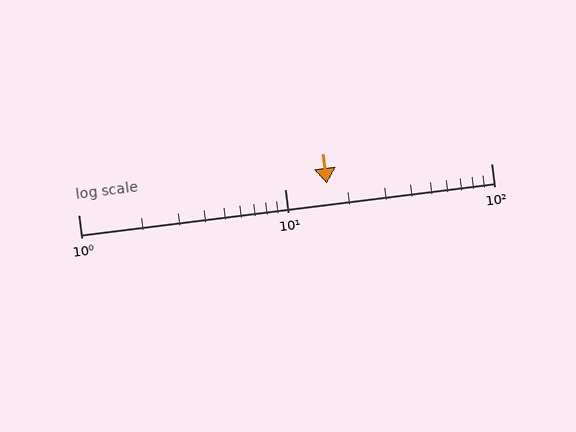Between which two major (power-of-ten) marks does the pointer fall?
The pointer is between 10 and 100.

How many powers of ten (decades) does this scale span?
The scale spans 2 decades, from 1 to 100.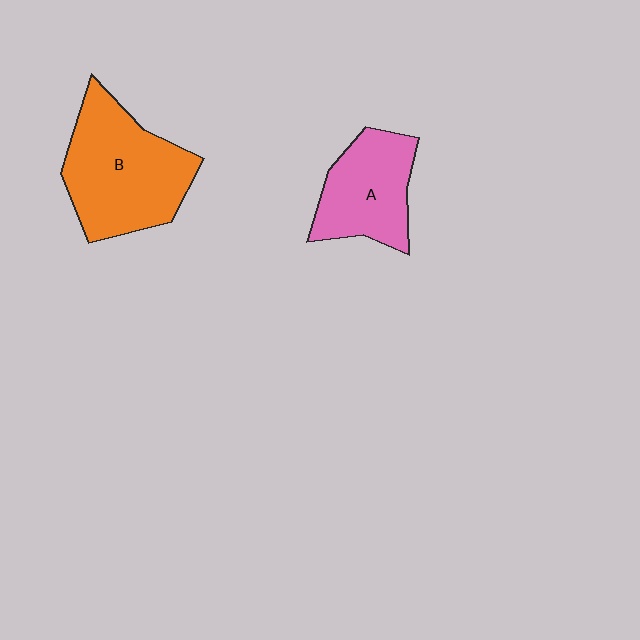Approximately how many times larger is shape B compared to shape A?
Approximately 1.5 times.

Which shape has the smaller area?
Shape A (pink).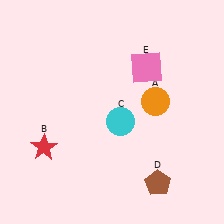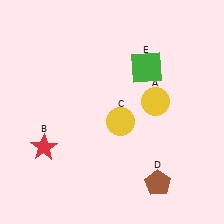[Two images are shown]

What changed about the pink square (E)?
In Image 1, E is pink. In Image 2, it changed to green.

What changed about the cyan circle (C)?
In Image 1, C is cyan. In Image 2, it changed to yellow.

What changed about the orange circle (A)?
In Image 1, A is orange. In Image 2, it changed to yellow.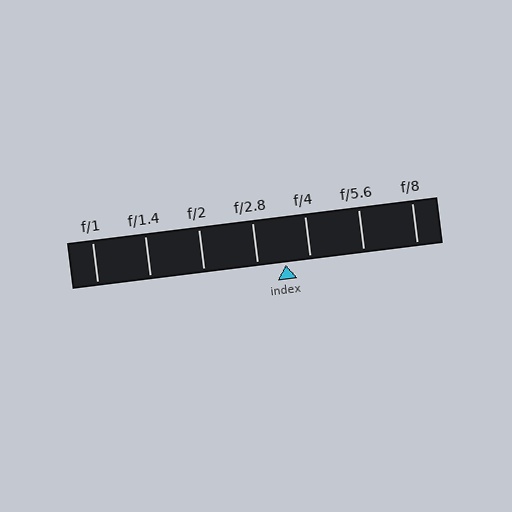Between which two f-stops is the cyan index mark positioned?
The index mark is between f/2.8 and f/4.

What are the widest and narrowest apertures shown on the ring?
The widest aperture shown is f/1 and the narrowest is f/8.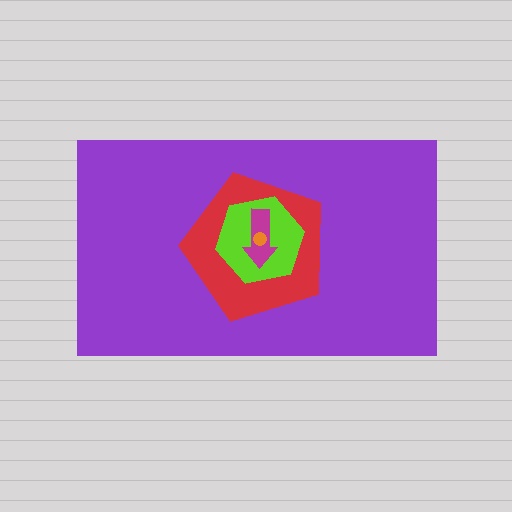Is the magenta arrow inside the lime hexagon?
Yes.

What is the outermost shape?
The purple rectangle.